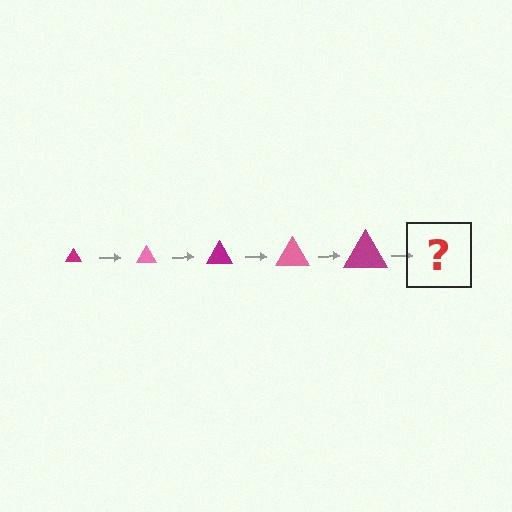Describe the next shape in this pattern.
It should be a pink triangle, larger than the previous one.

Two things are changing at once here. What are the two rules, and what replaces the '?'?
The two rules are that the triangle grows larger each step and the color cycles through magenta and pink. The '?' should be a pink triangle, larger than the previous one.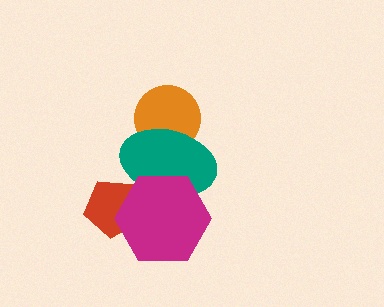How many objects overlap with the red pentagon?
2 objects overlap with the red pentagon.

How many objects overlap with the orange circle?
1 object overlaps with the orange circle.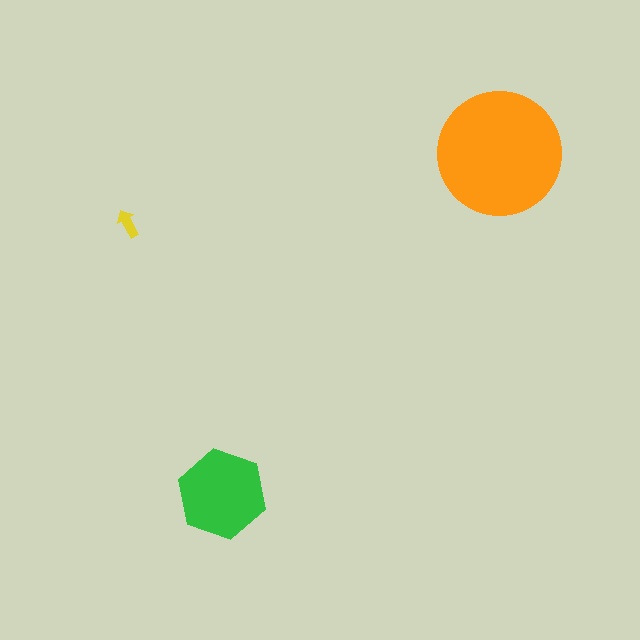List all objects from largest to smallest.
The orange circle, the green hexagon, the yellow arrow.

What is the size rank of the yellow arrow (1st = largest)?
3rd.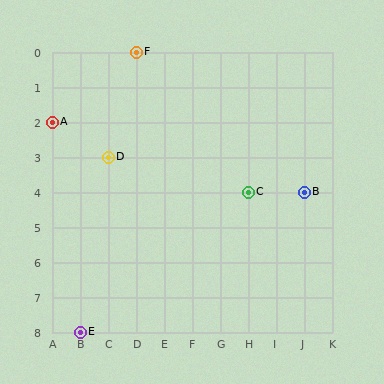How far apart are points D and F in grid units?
Points D and F are 1 column and 3 rows apart (about 3.2 grid units diagonally).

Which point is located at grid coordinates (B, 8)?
Point E is at (B, 8).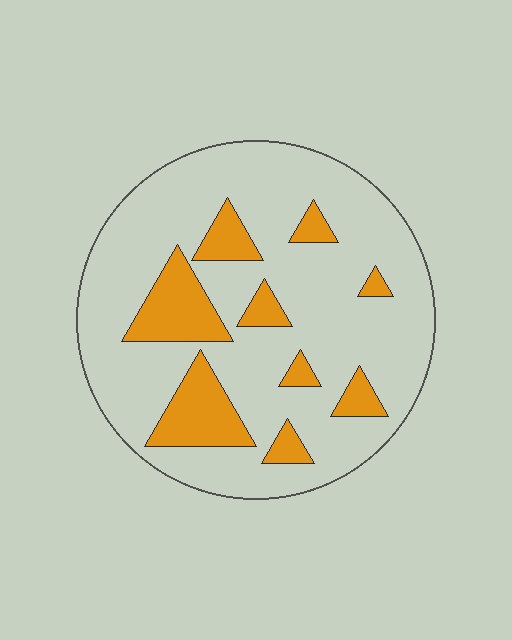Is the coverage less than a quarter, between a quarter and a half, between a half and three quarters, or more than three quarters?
Less than a quarter.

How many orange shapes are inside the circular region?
9.